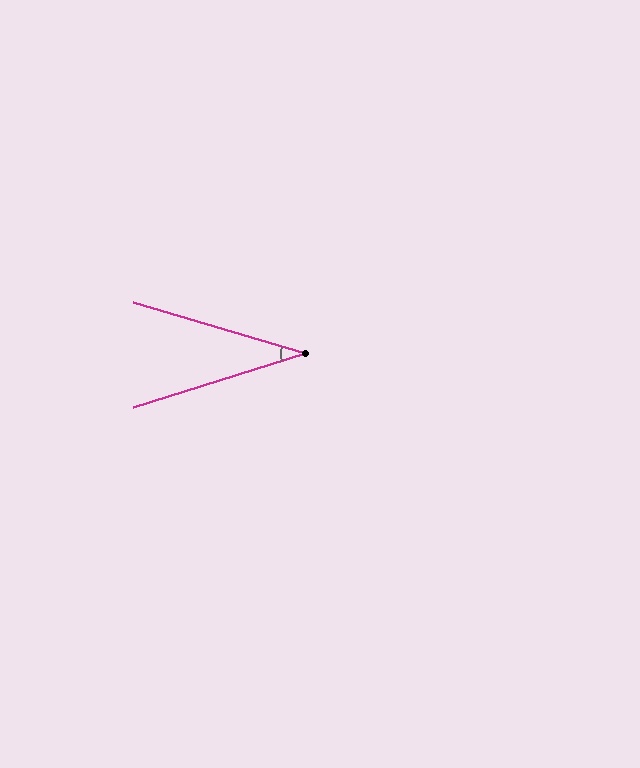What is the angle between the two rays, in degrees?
Approximately 34 degrees.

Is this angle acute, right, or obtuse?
It is acute.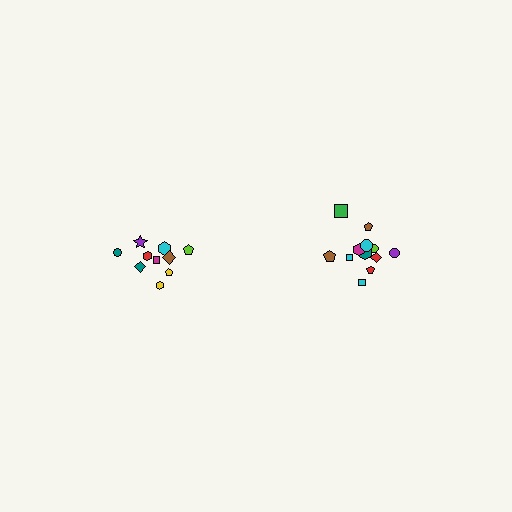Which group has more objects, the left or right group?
The right group.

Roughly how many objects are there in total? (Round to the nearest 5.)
Roughly 20 objects in total.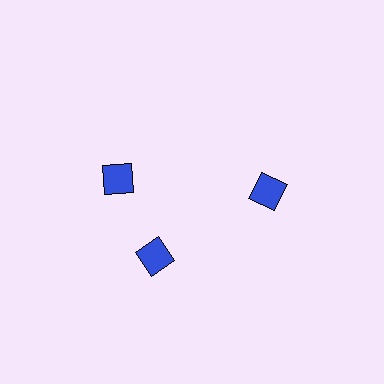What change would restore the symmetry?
The symmetry would be restored by rotating it back into even spacing with its neighbors so that all 3 diamonds sit at equal angles and equal distance from the center.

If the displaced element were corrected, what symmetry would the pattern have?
It would have 3-fold rotational symmetry — the pattern would map onto itself every 120 degrees.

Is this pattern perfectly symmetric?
No. The 3 blue diamonds are arranged in a ring, but one element near the 11 o'clock position is rotated out of alignment along the ring, breaking the 3-fold rotational symmetry.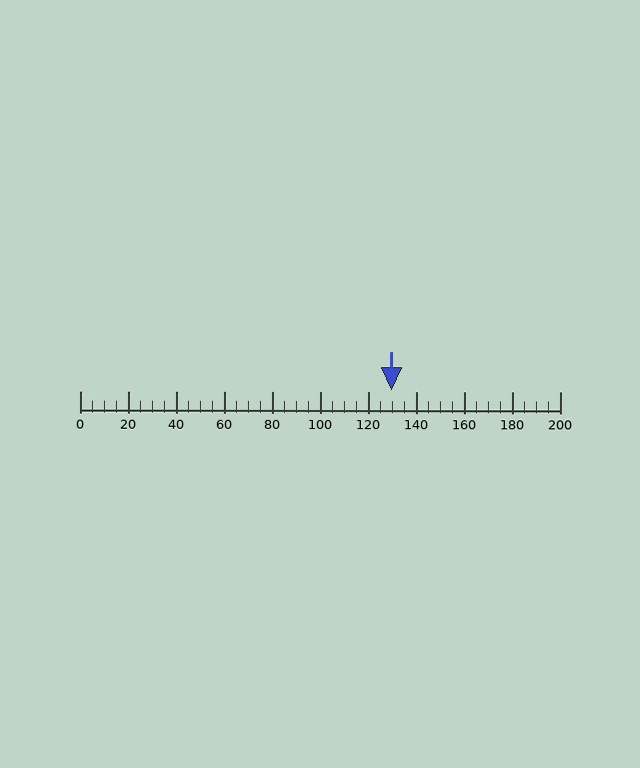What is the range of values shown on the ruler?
The ruler shows values from 0 to 200.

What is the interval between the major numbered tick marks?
The major tick marks are spaced 20 units apart.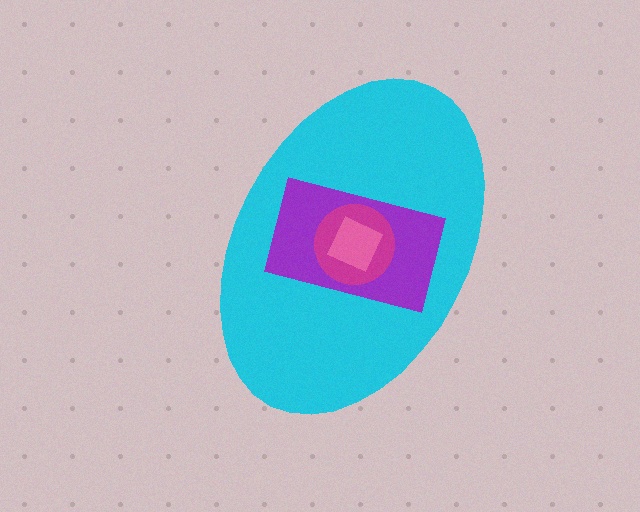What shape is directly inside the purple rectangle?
The magenta circle.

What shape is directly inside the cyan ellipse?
The purple rectangle.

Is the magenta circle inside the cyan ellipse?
Yes.